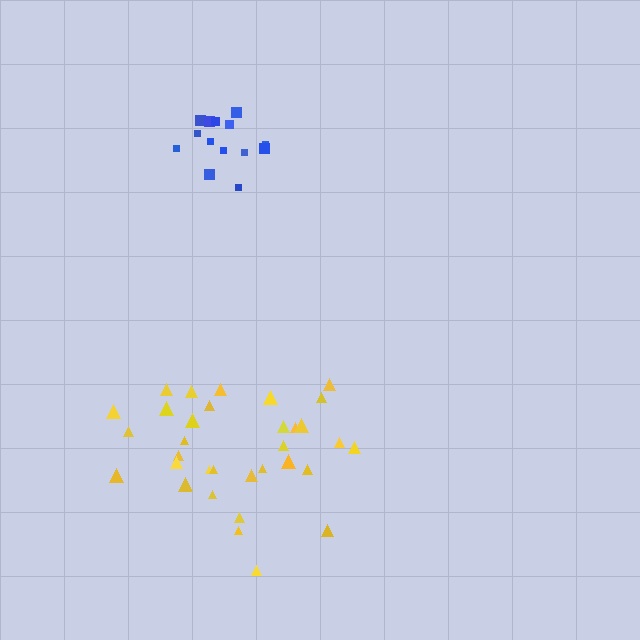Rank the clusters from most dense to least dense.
blue, yellow.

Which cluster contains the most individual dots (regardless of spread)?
Yellow (33).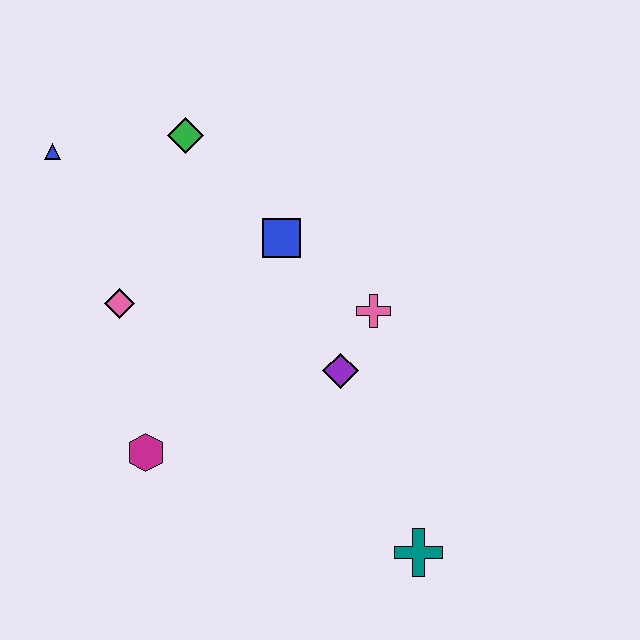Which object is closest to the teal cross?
The purple diamond is closest to the teal cross.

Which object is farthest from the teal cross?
The blue triangle is farthest from the teal cross.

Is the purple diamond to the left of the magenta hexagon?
No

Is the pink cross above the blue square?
No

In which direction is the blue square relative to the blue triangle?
The blue square is to the right of the blue triangle.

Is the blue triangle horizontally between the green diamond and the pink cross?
No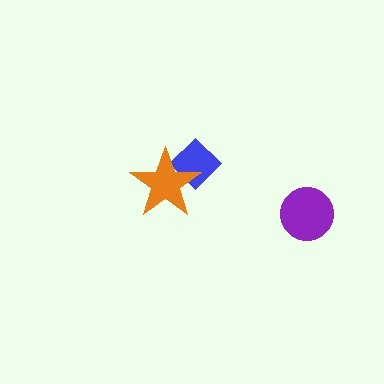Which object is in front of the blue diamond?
The orange star is in front of the blue diamond.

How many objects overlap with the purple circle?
0 objects overlap with the purple circle.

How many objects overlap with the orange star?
1 object overlaps with the orange star.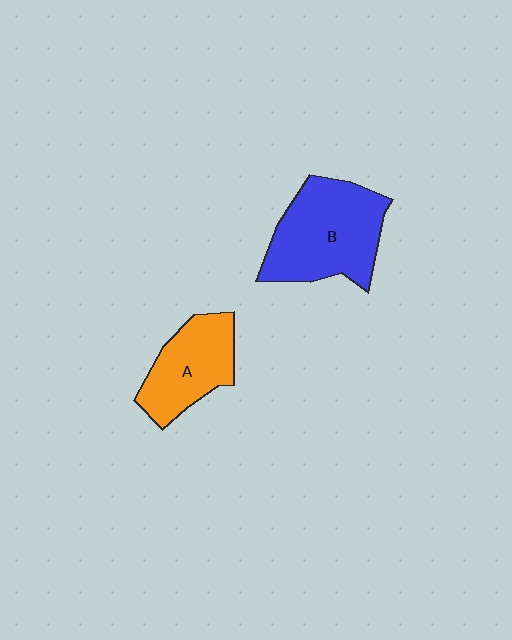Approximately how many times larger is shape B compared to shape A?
Approximately 1.4 times.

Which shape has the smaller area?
Shape A (orange).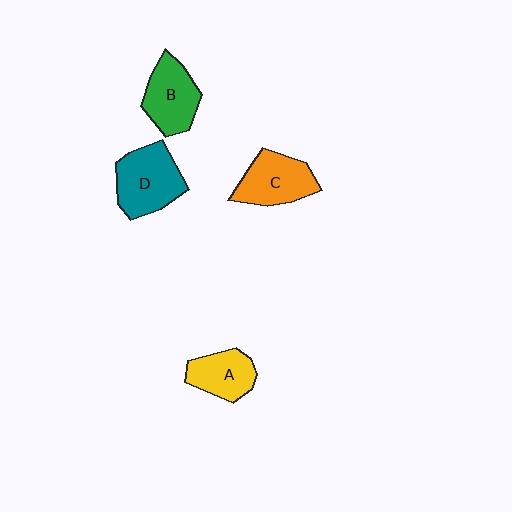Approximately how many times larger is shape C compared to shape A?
Approximately 1.2 times.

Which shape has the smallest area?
Shape A (yellow).